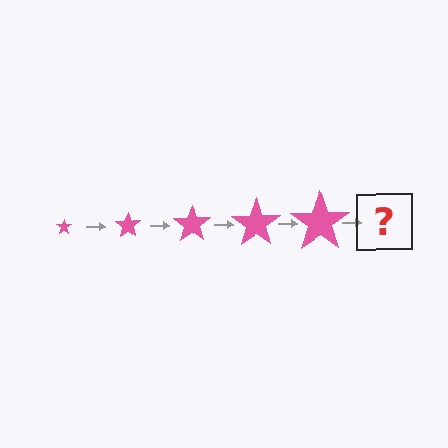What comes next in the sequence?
The next element should be a pink star, larger than the previous one.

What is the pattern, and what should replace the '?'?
The pattern is that the star gets progressively larger each step. The '?' should be a pink star, larger than the previous one.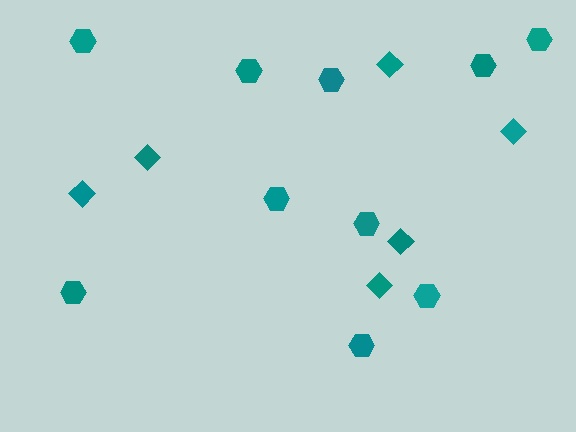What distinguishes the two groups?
There are 2 groups: one group of diamonds (6) and one group of hexagons (10).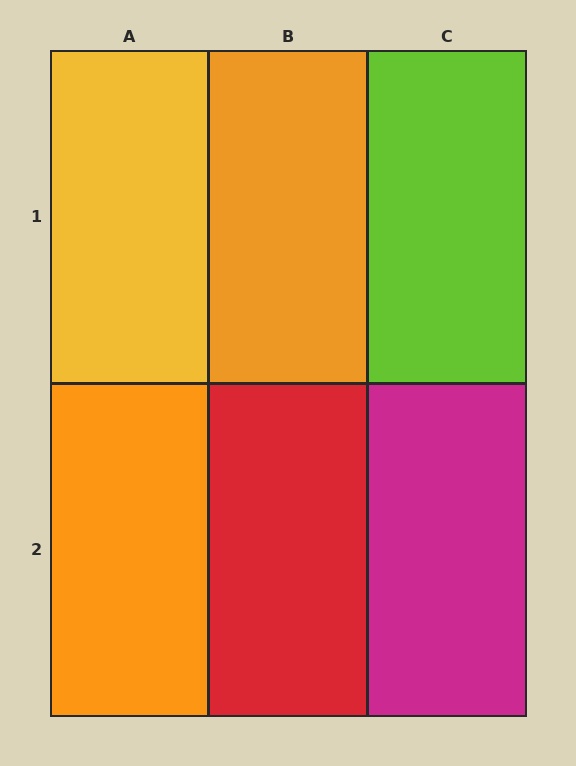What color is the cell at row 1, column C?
Lime.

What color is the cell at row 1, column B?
Orange.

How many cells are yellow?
1 cell is yellow.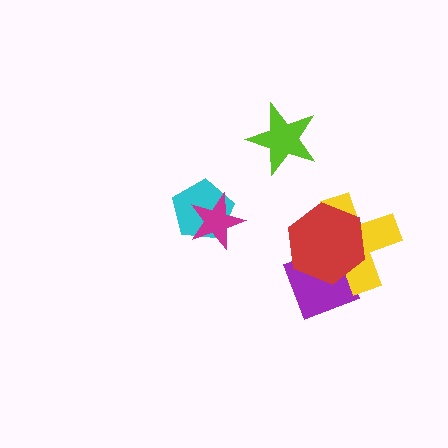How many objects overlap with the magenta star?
1 object overlaps with the magenta star.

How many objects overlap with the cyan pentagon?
1 object overlaps with the cyan pentagon.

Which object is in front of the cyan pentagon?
The magenta star is in front of the cyan pentagon.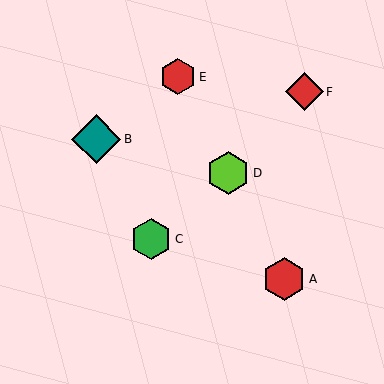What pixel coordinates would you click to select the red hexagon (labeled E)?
Click at (178, 77) to select the red hexagon E.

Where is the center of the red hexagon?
The center of the red hexagon is at (284, 279).